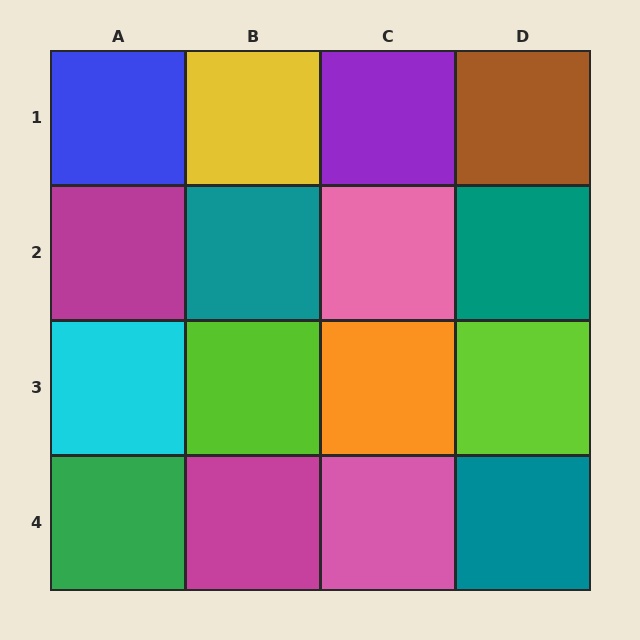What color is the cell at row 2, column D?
Teal.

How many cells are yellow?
1 cell is yellow.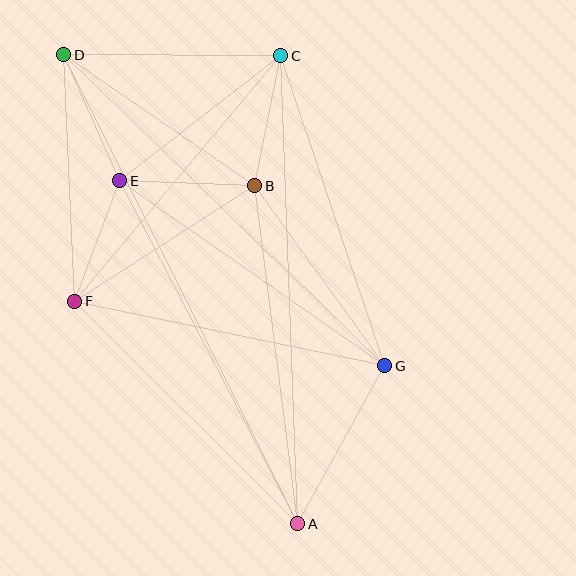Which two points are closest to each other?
Points E and F are closest to each other.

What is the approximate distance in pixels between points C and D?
The distance between C and D is approximately 217 pixels.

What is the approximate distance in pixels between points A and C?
The distance between A and C is approximately 469 pixels.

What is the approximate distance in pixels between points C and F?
The distance between C and F is approximately 321 pixels.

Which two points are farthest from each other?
Points A and D are farthest from each other.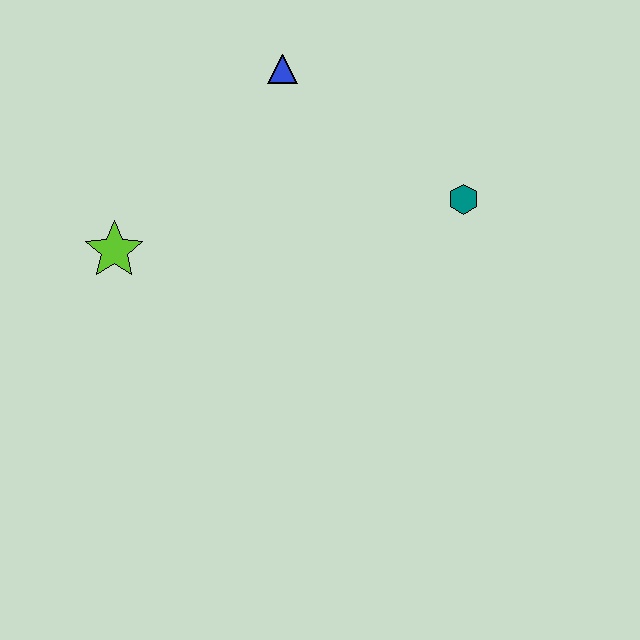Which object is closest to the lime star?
The blue triangle is closest to the lime star.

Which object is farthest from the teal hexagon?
The lime star is farthest from the teal hexagon.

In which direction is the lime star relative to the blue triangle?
The lime star is below the blue triangle.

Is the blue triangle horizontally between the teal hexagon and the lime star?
Yes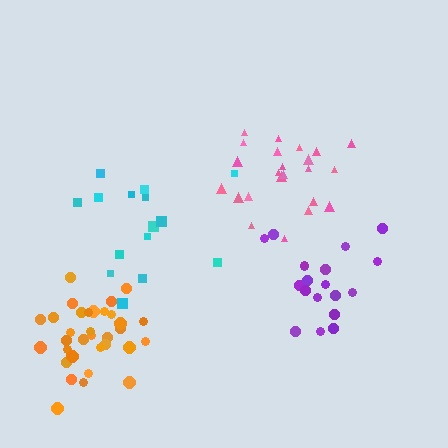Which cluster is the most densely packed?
Orange.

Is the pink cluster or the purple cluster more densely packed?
Pink.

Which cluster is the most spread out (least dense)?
Cyan.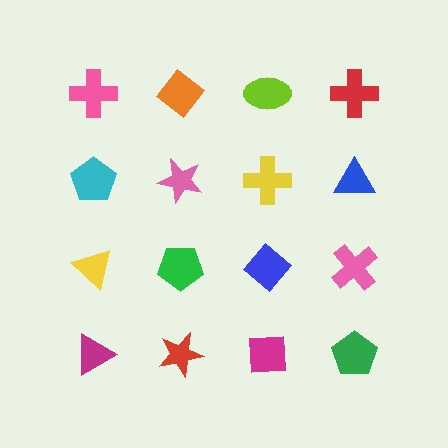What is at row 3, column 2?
A green pentagon.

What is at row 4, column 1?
A magenta triangle.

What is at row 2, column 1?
A cyan pentagon.